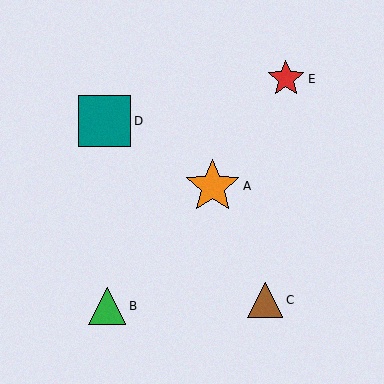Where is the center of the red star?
The center of the red star is at (286, 79).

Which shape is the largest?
The orange star (labeled A) is the largest.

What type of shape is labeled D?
Shape D is a teal square.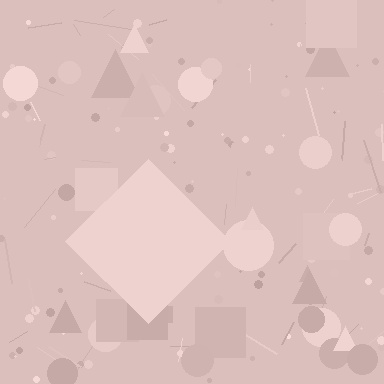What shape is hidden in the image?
A diamond is hidden in the image.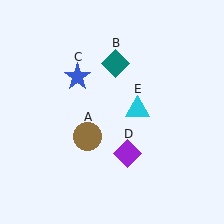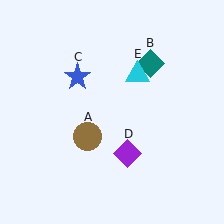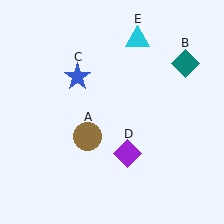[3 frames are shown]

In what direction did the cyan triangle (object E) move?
The cyan triangle (object E) moved up.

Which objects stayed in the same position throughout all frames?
Brown circle (object A) and blue star (object C) and purple diamond (object D) remained stationary.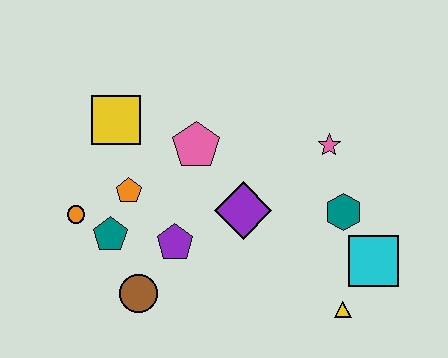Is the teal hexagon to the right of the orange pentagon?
Yes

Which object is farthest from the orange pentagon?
The cyan square is farthest from the orange pentagon.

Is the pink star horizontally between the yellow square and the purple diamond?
No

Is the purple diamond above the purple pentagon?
Yes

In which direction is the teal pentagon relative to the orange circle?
The teal pentagon is to the right of the orange circle.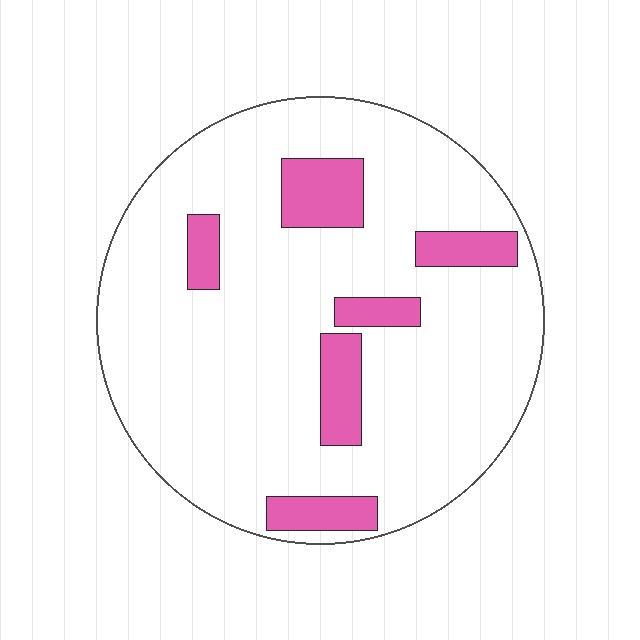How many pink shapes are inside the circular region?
6.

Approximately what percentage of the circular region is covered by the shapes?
Approximately 15%.